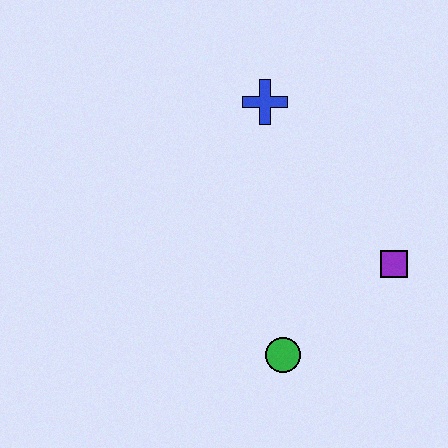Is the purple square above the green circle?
Yes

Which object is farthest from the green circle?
The blue cross is farthest from the green circle.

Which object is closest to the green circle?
The purple square is closest to the green circle.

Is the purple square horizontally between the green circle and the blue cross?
No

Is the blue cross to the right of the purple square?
No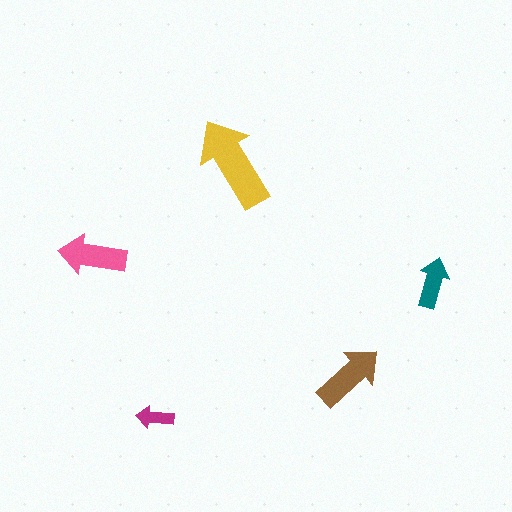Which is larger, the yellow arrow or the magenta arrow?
The yellow one.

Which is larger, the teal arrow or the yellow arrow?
The yellow one.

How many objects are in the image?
There are 5 objects in the image.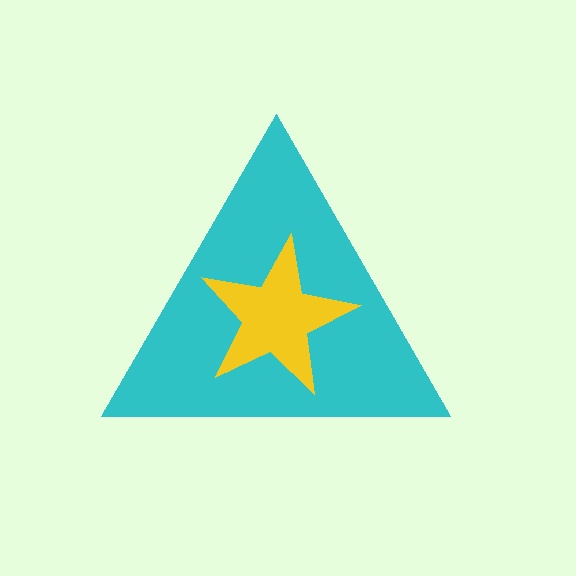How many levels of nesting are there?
2.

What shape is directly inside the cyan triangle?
The yellow star.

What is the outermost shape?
The cyan triangle.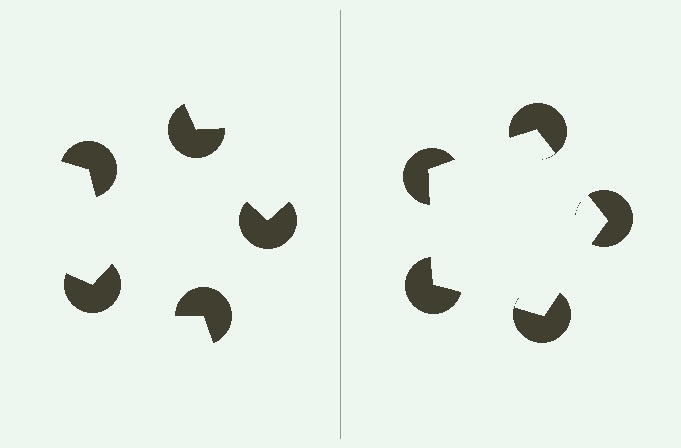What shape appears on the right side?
An illusory pentagon.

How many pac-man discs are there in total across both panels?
10 — 5 on each side.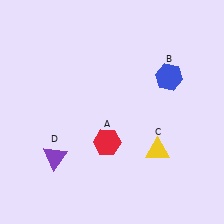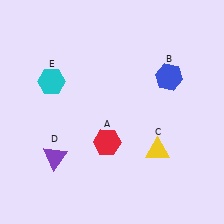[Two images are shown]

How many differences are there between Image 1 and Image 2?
There is 1 difference between the two images.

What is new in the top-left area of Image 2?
A cyan hexagon (E) was added in the top-left area of Image 2.